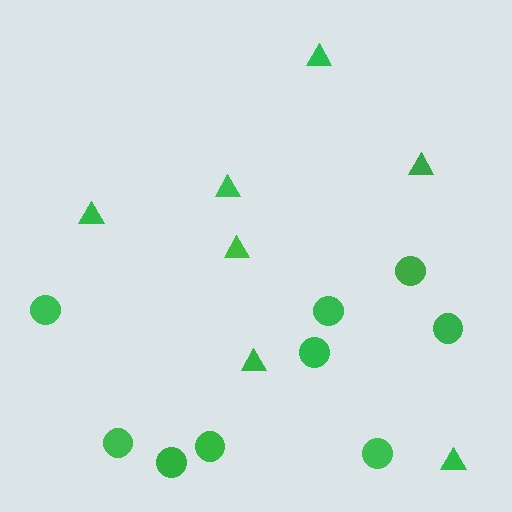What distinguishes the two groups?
There are 2 groups: one group of triangles (7) and one group of circles (9).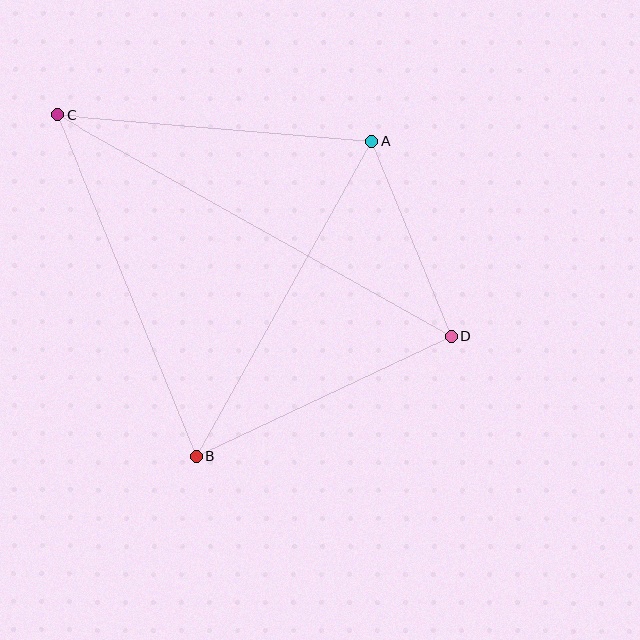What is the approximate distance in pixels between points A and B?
The distance between A and B is approximately 361 pixels.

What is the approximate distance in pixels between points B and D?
The distance between B and D is approximately 282 pixels.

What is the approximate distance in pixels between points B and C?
The distance between B and C is approximately 367 pixels.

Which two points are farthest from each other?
Points C and D are farthest from each other.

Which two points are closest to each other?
Points A and D are closest to each other.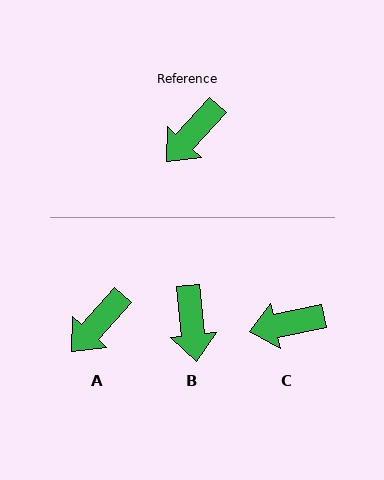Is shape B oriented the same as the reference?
No, it is off by about 49 degrees.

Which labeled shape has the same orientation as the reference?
A.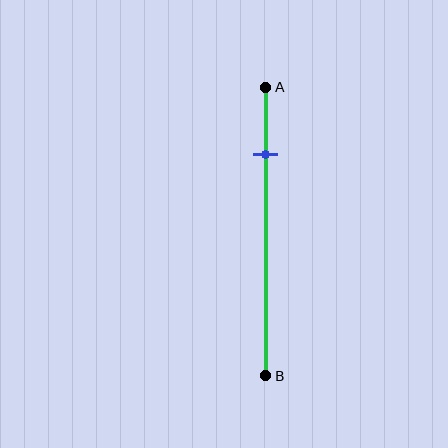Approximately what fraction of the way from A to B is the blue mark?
The blue mark is approximately 25% of the way from A to B.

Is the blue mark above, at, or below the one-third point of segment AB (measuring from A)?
The blue mark is above the one-third point of segment AB.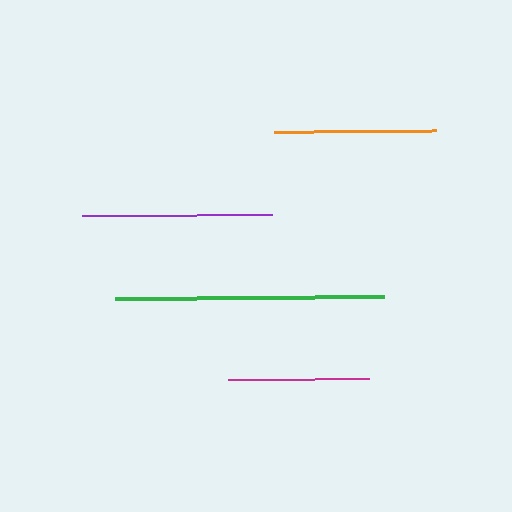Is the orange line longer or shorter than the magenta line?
The orange line is longer than the magenta line.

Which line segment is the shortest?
The magenta line is the shortest at approximately 141 pixels.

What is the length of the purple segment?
The purple segment is approximately 190 pixels long.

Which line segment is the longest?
The green line is the longest at approximately 269 pixels.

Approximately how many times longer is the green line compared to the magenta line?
The green line is approximately 1.9 times the length of the magenta line.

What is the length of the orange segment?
The orange segment is approximately 162 pixels long.